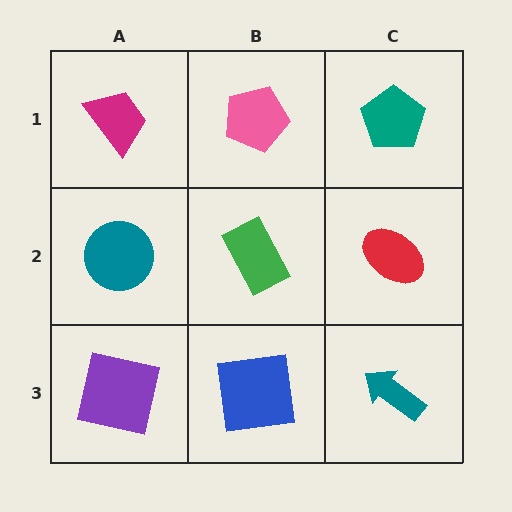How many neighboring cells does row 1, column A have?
2.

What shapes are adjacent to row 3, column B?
A green rectangle (row 2, column B), a purple square (row 3, column A), a teal arrow (row 3, column C).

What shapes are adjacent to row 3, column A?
A teal circle (row 2, column A), a blue square (row 3, column B).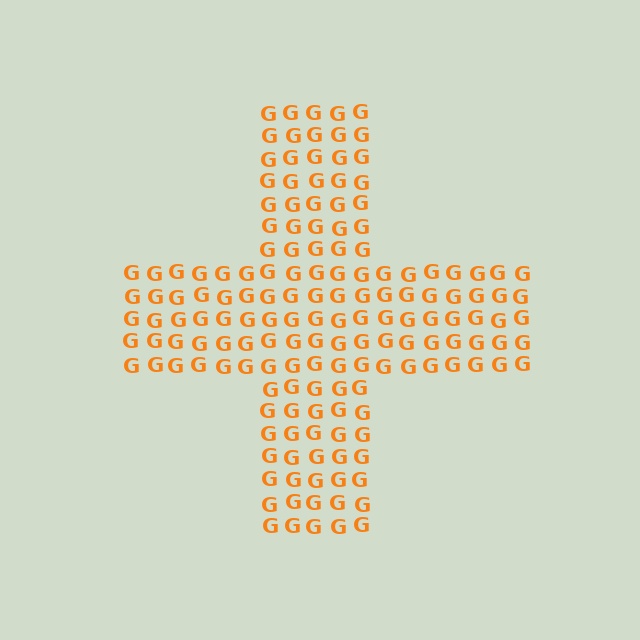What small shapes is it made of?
It is made of small letter G's.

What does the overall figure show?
The overall figure shows a cross.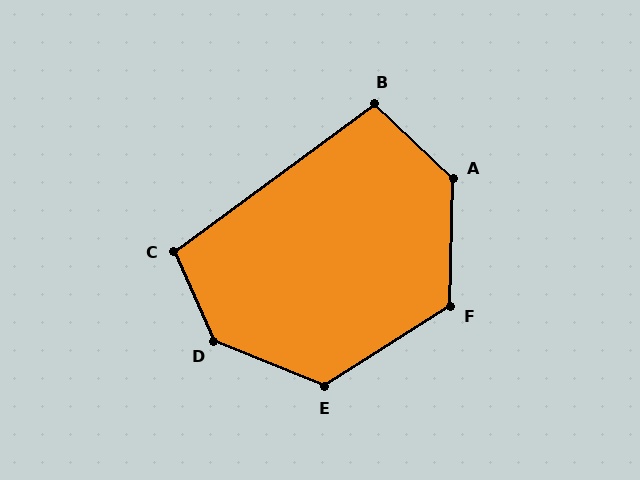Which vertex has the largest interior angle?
D, at approximately 136 degrees.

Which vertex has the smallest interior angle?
B, at approximately 100 degrees.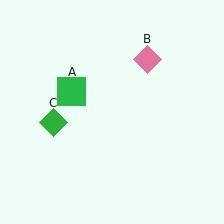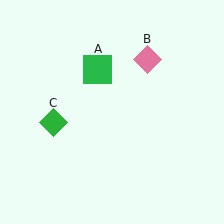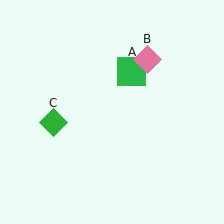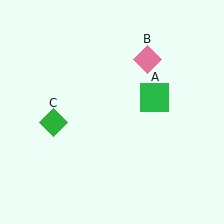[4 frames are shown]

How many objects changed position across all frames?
1 object changed position: green square (object A).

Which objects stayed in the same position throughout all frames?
Pink diamond (object B) and green diamond (object C) remained stationary.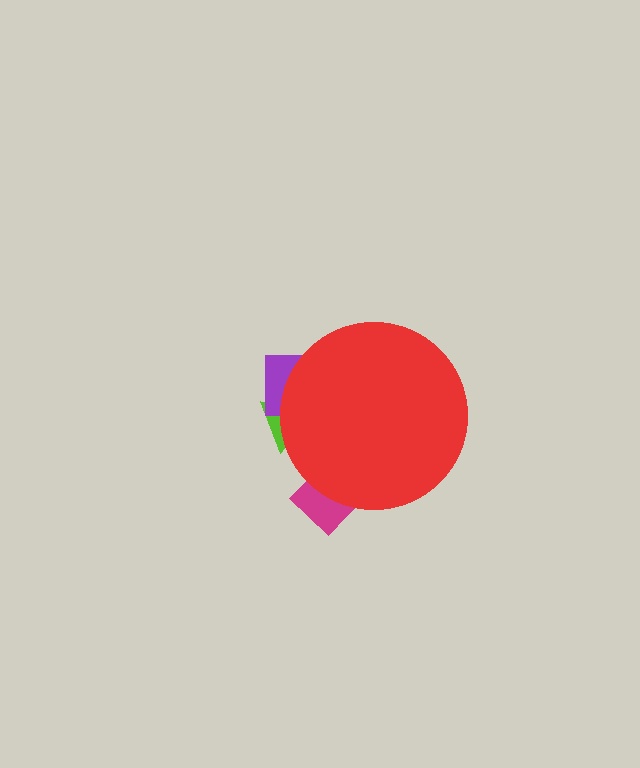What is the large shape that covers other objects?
A red circle.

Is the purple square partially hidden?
Yes, the purple square is partially hidden behind the red circle.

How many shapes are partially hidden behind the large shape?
3 shapes are partially hidden.